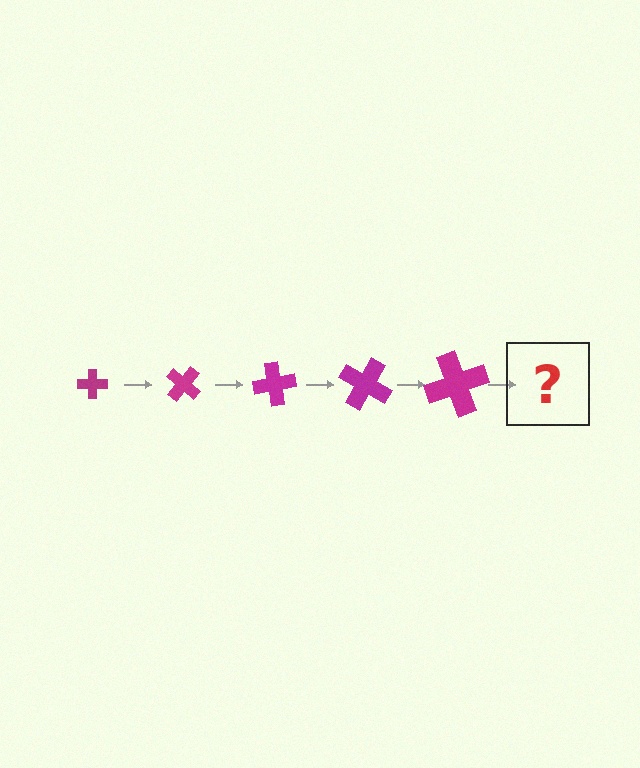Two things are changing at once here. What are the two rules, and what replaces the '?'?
The two rules are that the cross grows larger each step and it rotates 40 degrees each step. The '?' should be a cross, larger than the previous one and rotated 200 degrees from the start.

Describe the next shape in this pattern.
It should be a cross, larger than the previous one and rotated 200 degrees from the start.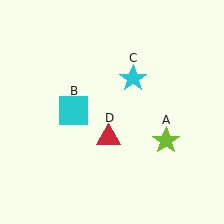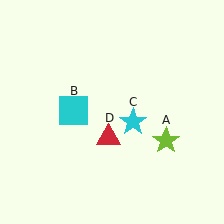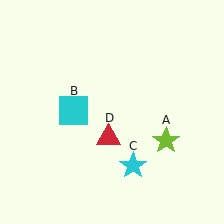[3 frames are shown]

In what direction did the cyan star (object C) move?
The cyan star (object C) moved down.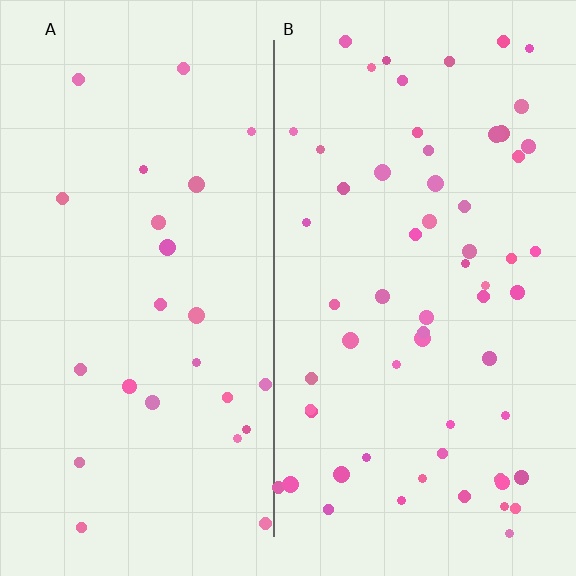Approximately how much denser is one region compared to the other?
Approximately 2.4× — region B over region A.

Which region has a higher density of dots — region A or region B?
B (the right).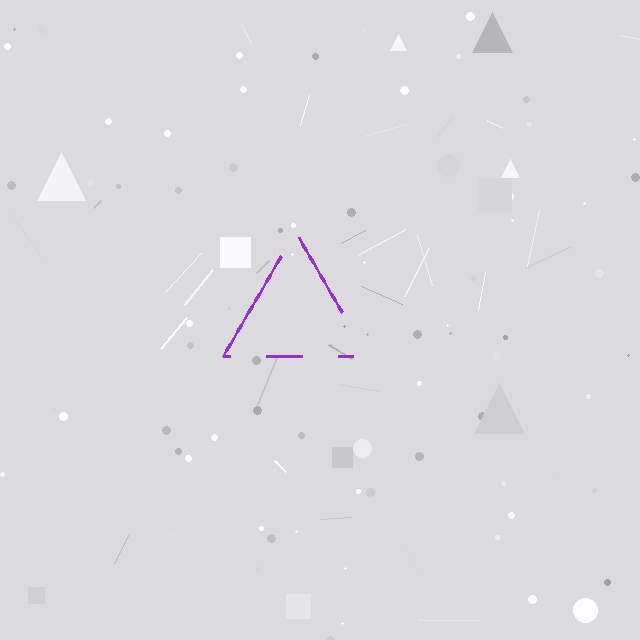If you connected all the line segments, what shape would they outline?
They would outline a triangle.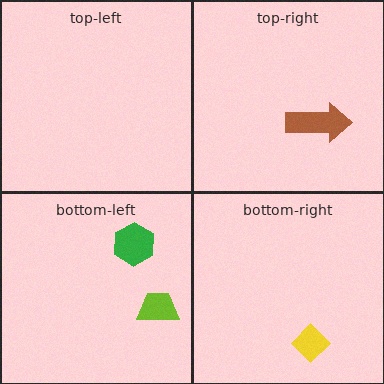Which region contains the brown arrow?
The top-right region.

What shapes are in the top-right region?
The brown arrow.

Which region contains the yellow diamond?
The bottom-right region.